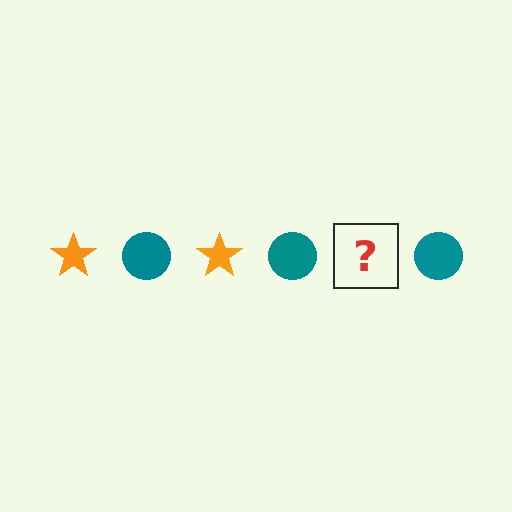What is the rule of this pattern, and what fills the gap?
The rule is that the pattern alternates between orange star and teal circle. The gap should be filled with an orange star.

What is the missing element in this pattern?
The missing element is an orange star.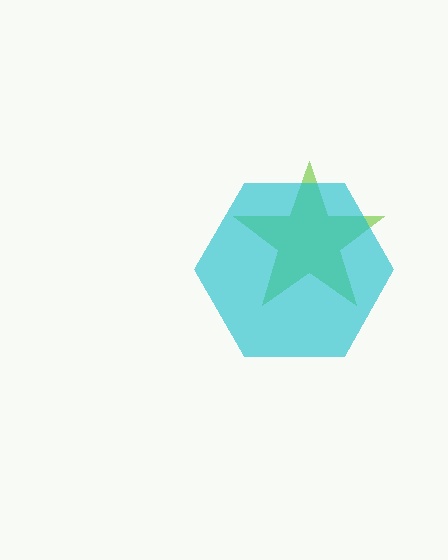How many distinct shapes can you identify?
There are 2 distinct shapes: a lime star, a cyan hexagon.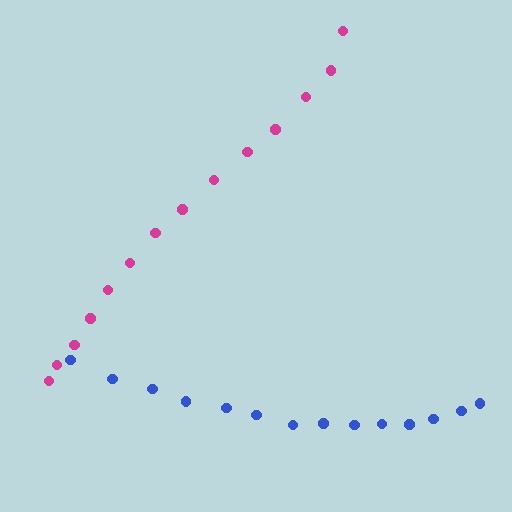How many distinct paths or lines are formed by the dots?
There are 2 distinct paths.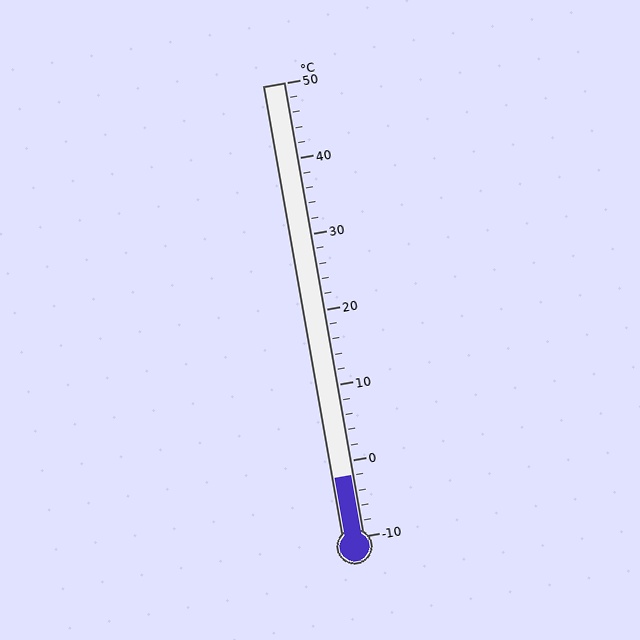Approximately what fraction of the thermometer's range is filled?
The thermometer is filled to approximately 15% of its range.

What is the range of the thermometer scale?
The thermometer scale ranges from -10°C to 50°C.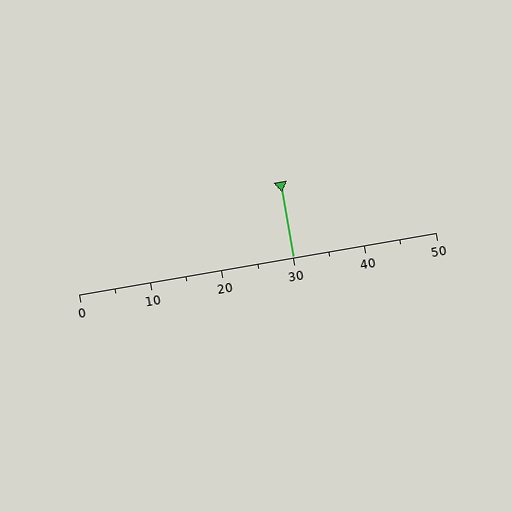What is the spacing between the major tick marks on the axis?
The major ticks are spaced 10 apart.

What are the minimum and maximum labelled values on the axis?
The axis runs from 0 to 50.